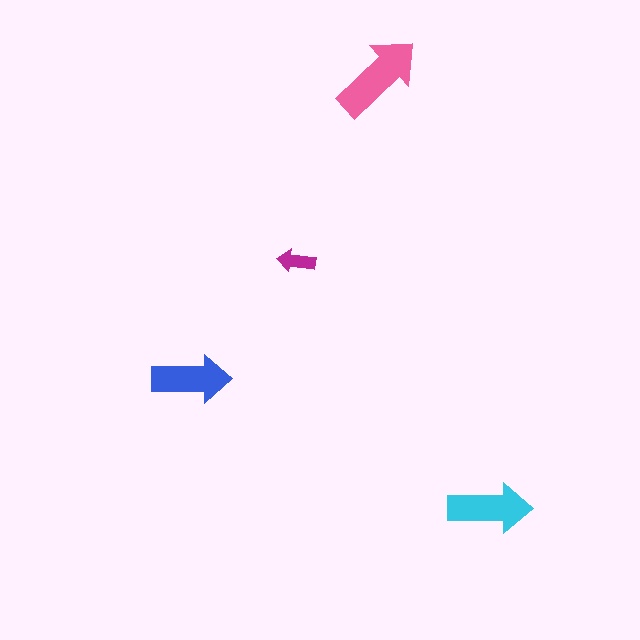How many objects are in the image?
There are 4 objects in the image.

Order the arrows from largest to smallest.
the pink one, the cyan one, the blue one, the magenta one.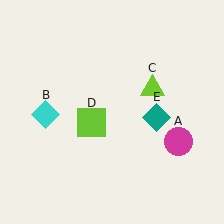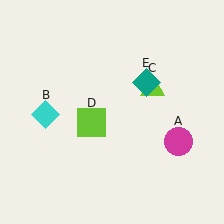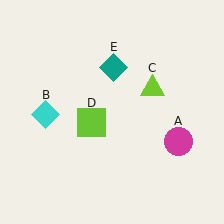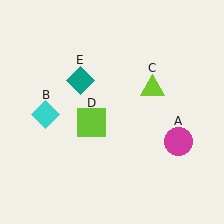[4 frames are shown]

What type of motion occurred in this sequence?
The teal diamond (object E) rotated counterclockwise around the center of the scene.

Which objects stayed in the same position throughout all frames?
Magenta circle (object A) and cyan diamond (object B) and lime triangle (object C) and lime square (object D) remained stationary.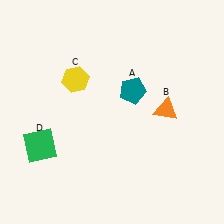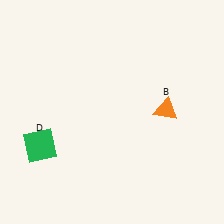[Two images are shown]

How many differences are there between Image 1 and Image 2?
There are 2 differences between the two images.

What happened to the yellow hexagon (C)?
The yellow hexagon (C) was removed in Image 2. It was in the top-left area of Image 1.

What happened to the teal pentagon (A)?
The teal pentagon (A) was removed in Image 2. It was in the top-right area of Image 1.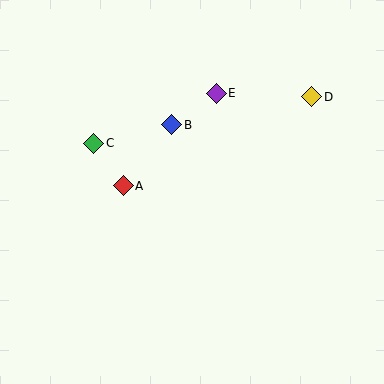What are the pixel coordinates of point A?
Point A is at (123, 186).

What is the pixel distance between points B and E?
The distance between B and E is 54 pixels.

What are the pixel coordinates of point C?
Point C is at (94, 143).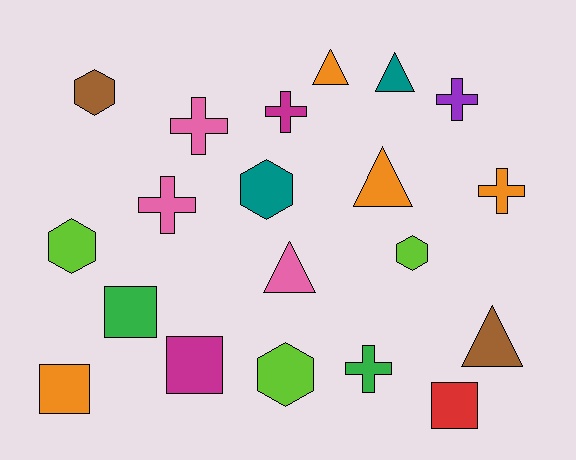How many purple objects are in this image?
There is 1 purple object.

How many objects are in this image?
There are 20 objects.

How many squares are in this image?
There are 4 squares.